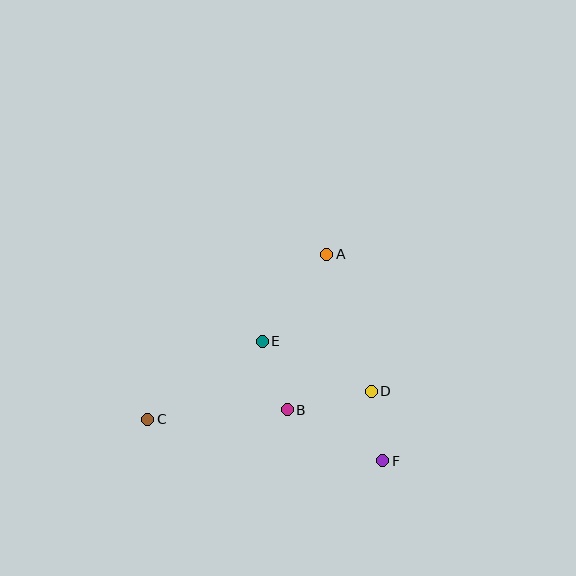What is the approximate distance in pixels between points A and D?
The distance between A and D is approximately 144 pixels.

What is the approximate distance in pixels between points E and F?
The distance between E and F is approximately 170 pixels.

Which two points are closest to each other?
Points D and F are closest to each other.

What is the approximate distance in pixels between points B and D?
The distance between B and D is approximately 86 pixels.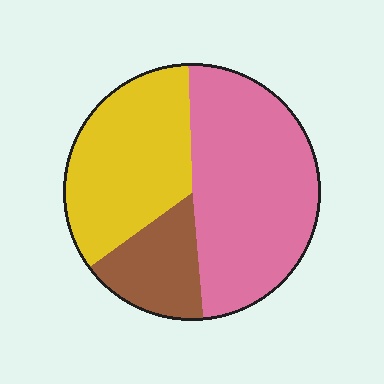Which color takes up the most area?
Pink, at roughly 50%.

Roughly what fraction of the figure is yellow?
Yellow covers about 35% of the figure.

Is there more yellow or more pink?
Pink.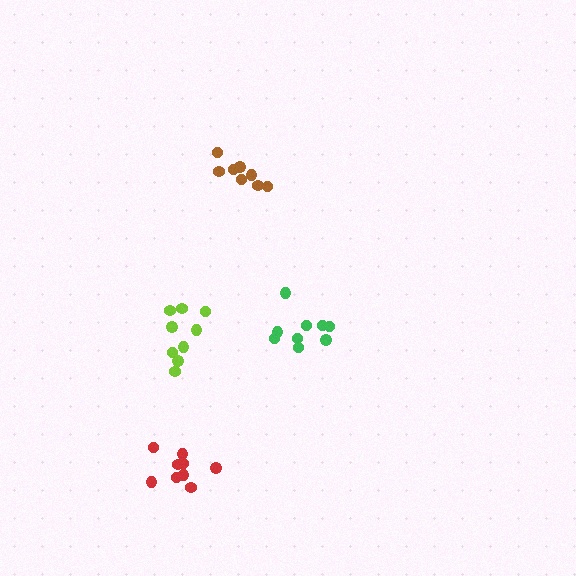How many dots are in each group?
Group 1: 8 dots, Group 2: 9 dots, Group 3: 9 dots, Group 4: 9 dots (35 total).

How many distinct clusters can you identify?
There are 4 distinct clusters.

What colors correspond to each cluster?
The clusters are colored: brown, red, lime, green.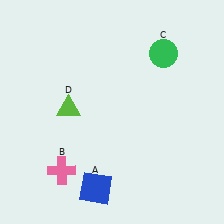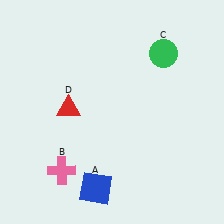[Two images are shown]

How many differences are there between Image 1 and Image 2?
There is 1 difference between the two images.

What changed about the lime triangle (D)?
In Image 1, D is lime. In Image 2, it changed to red.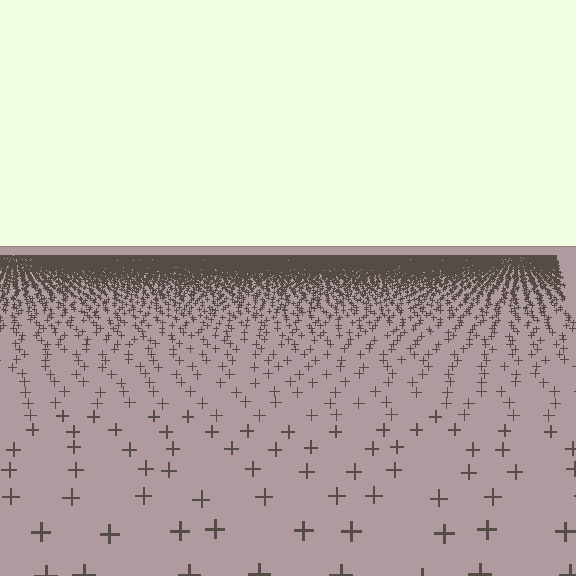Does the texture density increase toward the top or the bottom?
Density increases toward the top.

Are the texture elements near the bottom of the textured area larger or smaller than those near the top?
Larger. Near the bottom, elements are closer to the viewer and appear at a bigger on-screen size.